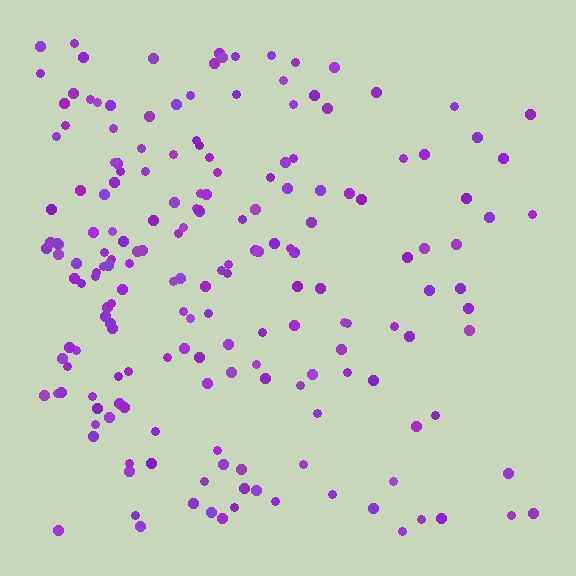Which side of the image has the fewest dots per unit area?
The right.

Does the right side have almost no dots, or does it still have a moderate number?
Still a moderate number, just noticeably fewer than the left.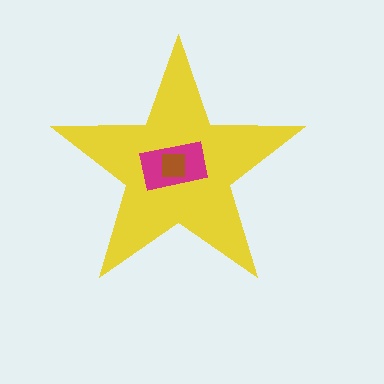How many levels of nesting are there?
3.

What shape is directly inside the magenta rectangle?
The brown square.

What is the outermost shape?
The yellow star.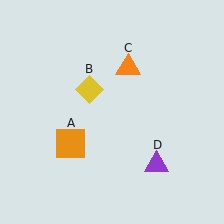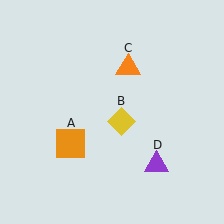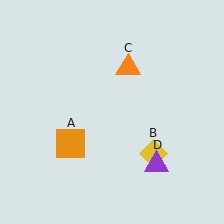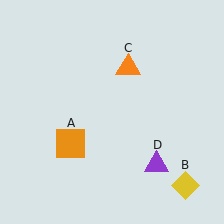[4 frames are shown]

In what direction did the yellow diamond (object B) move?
The yellow diamond (object B) moved down and to the right.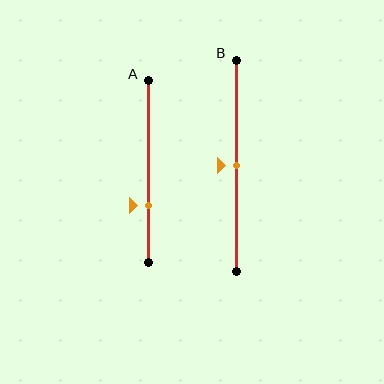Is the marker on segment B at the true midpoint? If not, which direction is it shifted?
Yes, the marker on segment B is at the true midpoint.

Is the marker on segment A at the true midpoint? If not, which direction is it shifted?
No, the marker on segment A is shifted downward by about 19% of the segment length.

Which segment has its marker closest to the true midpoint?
Segment B has its marker closest to the true midpoint.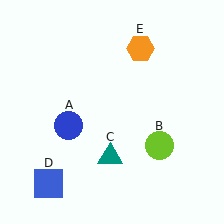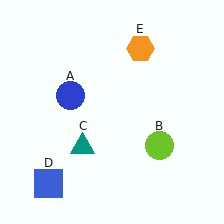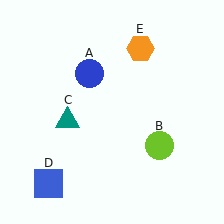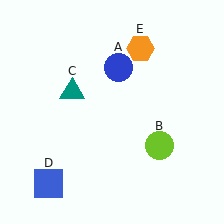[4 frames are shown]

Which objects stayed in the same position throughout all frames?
Lime circle (object B) and blue square (object D) and orange hexagon (object E) remained stationary.